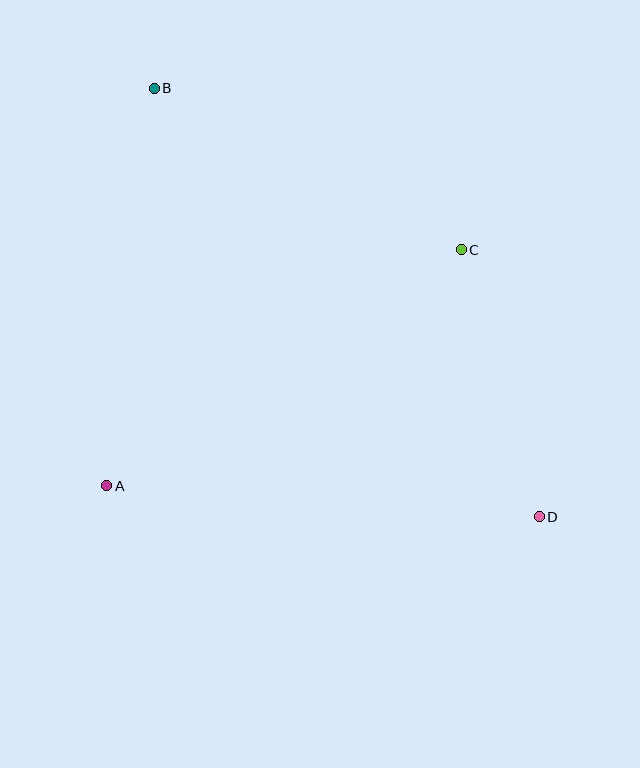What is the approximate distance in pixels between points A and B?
The distance between A and B is approximately 400 pixels.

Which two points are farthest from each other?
Points B and D are farthest from each other.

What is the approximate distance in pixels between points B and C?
The distance between B and C is approximately 347 pixels.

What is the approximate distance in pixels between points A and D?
The distance between A and D is approximately 434 pixels.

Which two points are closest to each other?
Points C and D are closest to each other.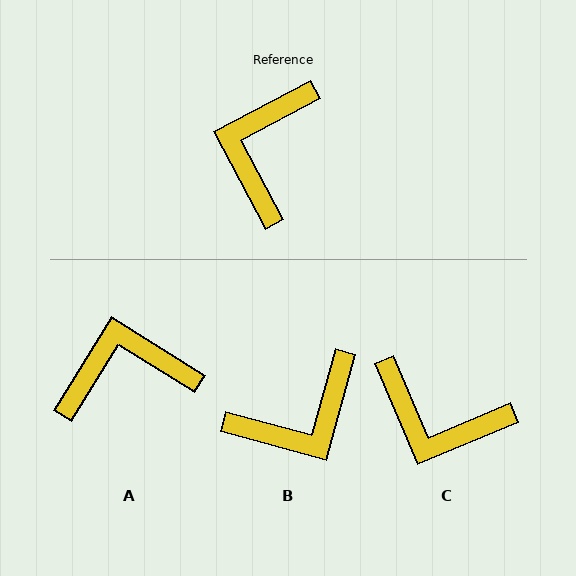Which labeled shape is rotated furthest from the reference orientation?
B, about 137 degrees away.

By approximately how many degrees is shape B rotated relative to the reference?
Approximately 137 degrees counter-clockwise.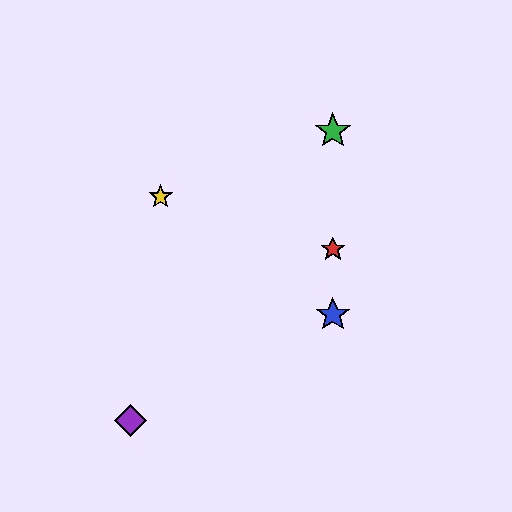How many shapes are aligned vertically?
3 shapes (the red star, the blue star, the green star) are aligned vertically.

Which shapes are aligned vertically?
The red star, the blue star, the green star are aligned vertically.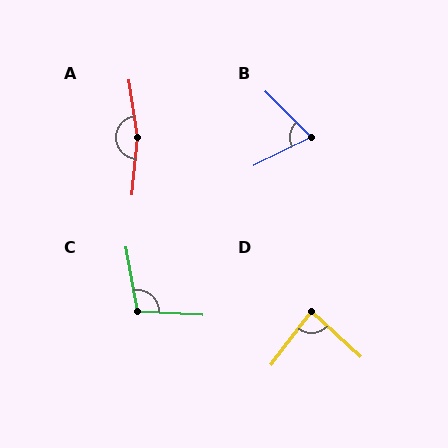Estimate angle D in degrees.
Approximately 84 degrees.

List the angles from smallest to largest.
B (71°), D (84°), C (103°), A (166°).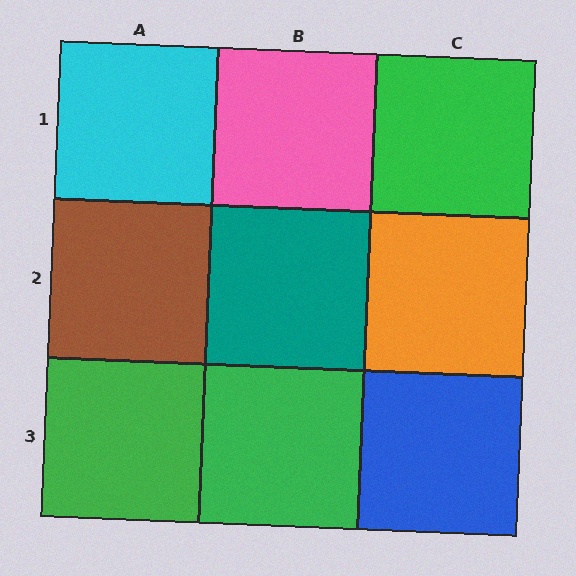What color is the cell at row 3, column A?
Green.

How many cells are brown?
1 cell is brown.